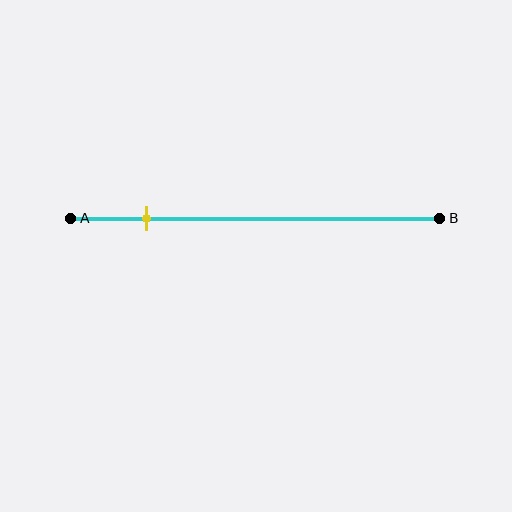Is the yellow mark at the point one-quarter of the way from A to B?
No, the mark is at about 20% from A, not at the 25% one-quarter point.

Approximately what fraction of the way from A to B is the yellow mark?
The yellow mark is approximately 20% of the way from A to B.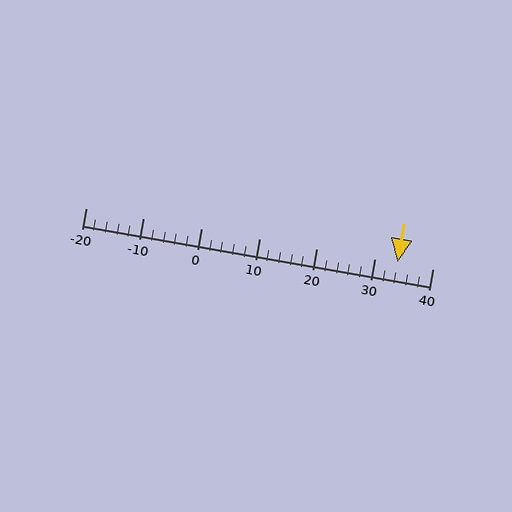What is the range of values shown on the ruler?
The ruler shows values from -20 to 40.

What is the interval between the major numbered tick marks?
The major tick marks are spaced 10 units apart.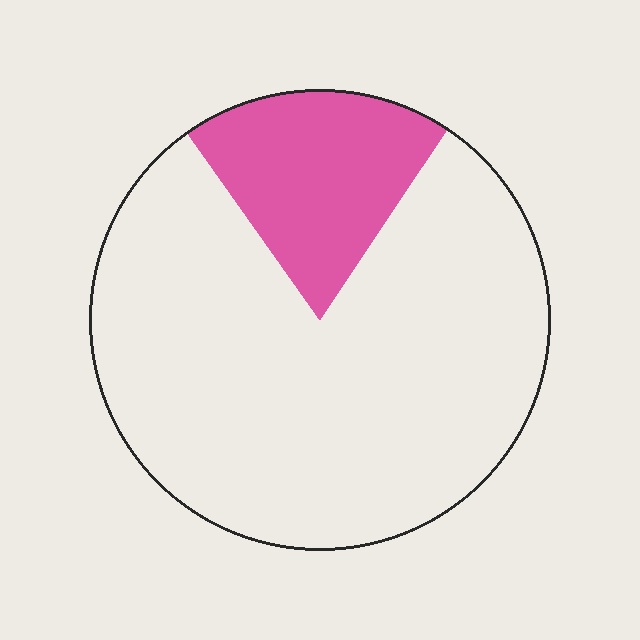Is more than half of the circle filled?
No.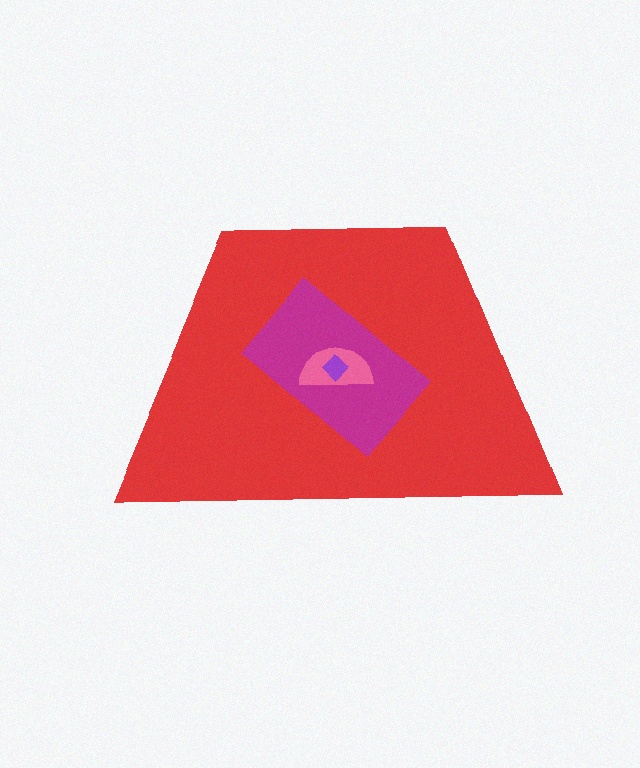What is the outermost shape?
The red trapezoid.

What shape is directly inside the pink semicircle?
The purple diamond.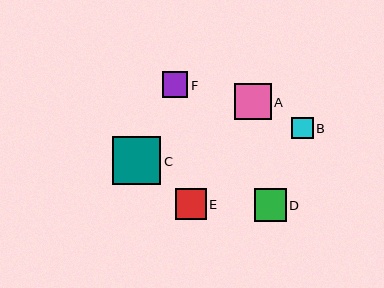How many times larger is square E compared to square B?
Square E is approximately 1.5 times the size of square B.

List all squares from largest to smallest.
From largest to smallest: C, A, D, E, F, B.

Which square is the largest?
Square C is the largest with a size of approximately 48 pixels.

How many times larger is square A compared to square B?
Square A is approximately 1.7 times the size of square B.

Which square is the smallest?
Square B is the smallest with a size of approximately 21 pixels.